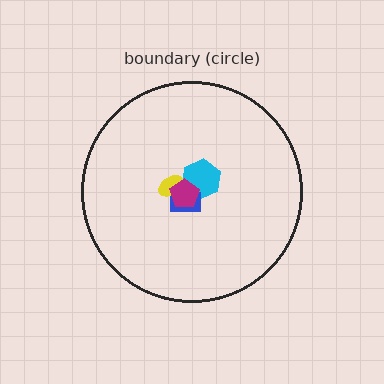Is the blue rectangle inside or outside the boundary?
Inside.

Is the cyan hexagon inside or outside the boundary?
Inside.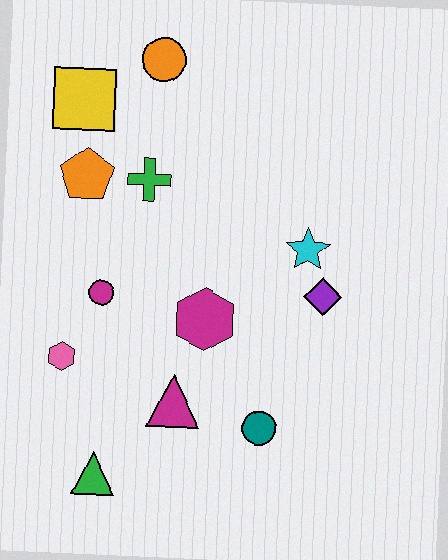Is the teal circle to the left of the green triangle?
No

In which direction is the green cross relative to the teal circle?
The green cross is above the teal circle.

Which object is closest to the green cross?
The orange pentagon is closest to the green cross.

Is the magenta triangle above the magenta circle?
No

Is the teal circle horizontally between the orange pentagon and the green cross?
No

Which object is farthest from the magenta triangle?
The orange circle is farthest from the magenta triangle.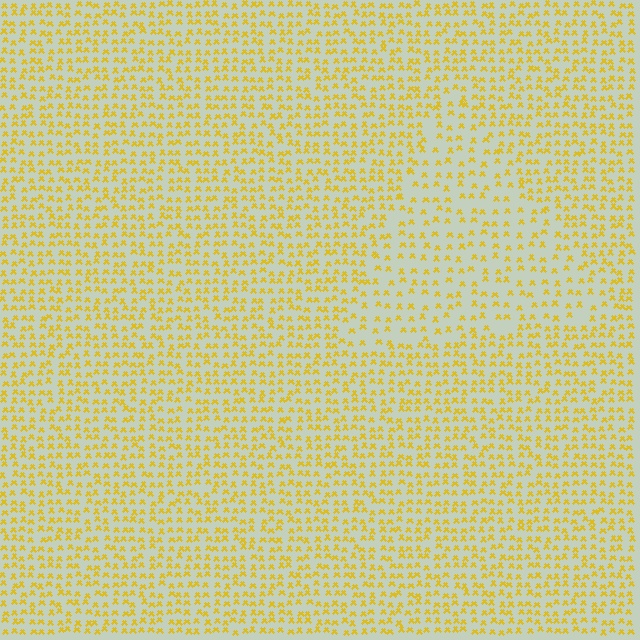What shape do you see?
I see a triangle.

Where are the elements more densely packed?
The elements are more densely packed outside the triangle boundary.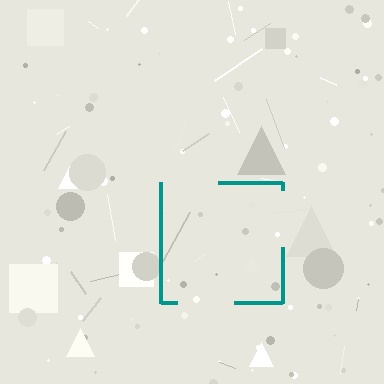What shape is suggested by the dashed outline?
The dashed outline suggests a square.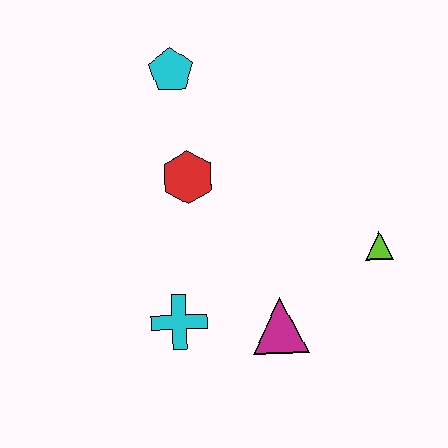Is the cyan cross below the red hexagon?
Yes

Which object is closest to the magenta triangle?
The cyan cross is closest to the magenta triangle.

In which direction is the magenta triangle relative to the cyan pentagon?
The magenta triangle is below the cyan pentagon.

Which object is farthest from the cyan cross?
The cyan pentagon is farthest from the cyan cross.